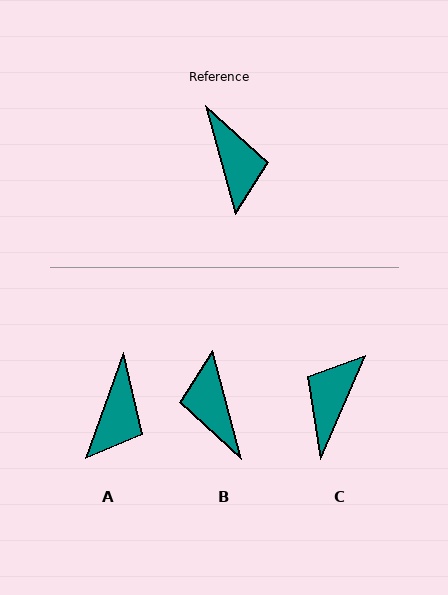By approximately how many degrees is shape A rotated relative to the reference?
Approximately 35 degrees clockwise.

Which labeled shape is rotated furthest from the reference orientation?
B, about 180 degrees away.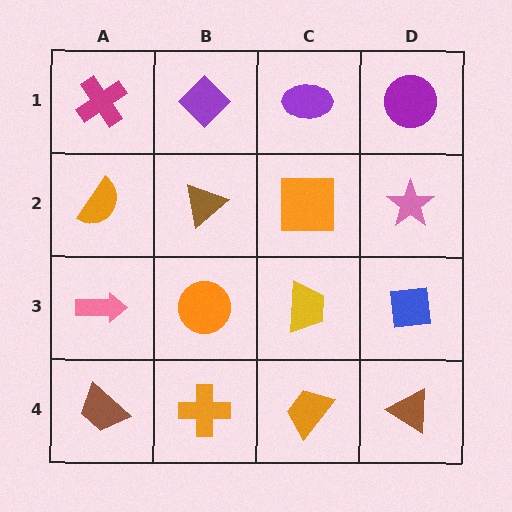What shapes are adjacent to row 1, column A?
An orange semicircle (row 2, column A), a purple diamond (row 1, column B).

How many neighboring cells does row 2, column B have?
4.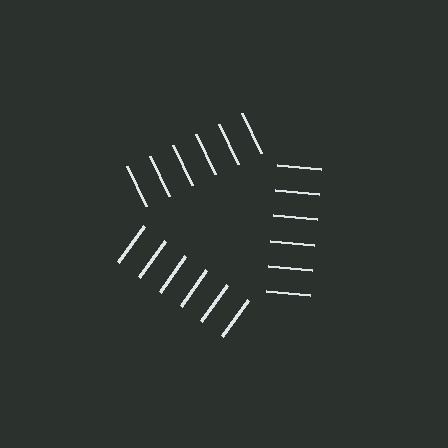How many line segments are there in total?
18 — 6 along each of the 3 edges.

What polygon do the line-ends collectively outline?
An illusory triangle — the line segments terminate on its edges but no continuous stroke is drawn.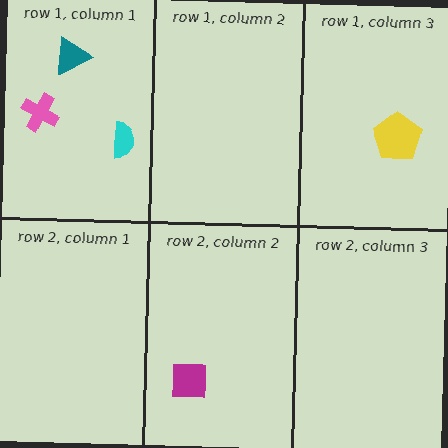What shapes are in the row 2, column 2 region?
The magenta square.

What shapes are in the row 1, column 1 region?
The teal triangle, the pink cross, the cyan semicircle.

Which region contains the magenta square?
The row 2, column 2 region.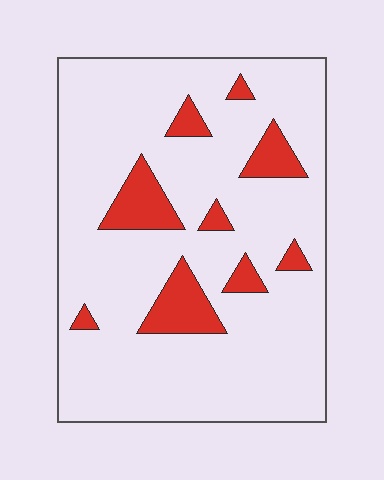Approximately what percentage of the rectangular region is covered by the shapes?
Approximately 15%.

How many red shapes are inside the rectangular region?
9.